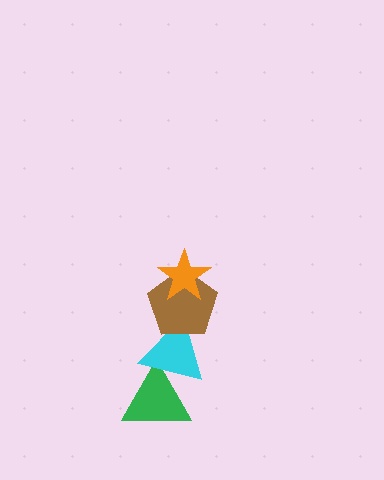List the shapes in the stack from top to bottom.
From top to bottom: the orange star, the brown pentagon, the cyan triangle, the green triangle.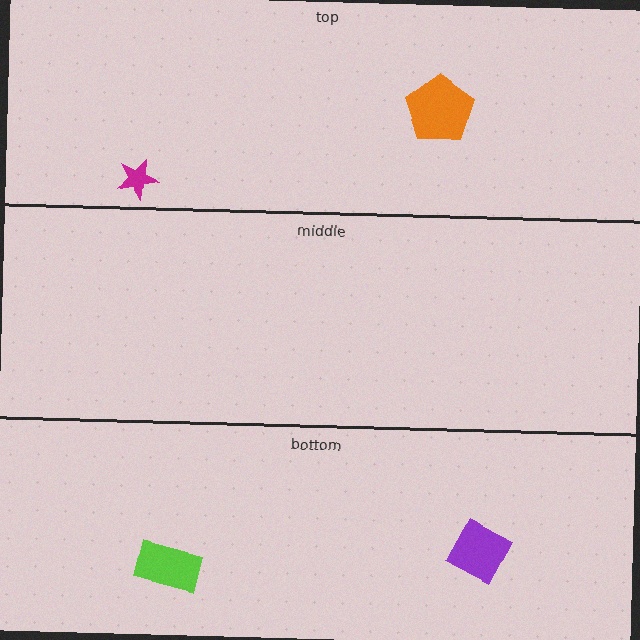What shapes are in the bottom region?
The purple square, the lime rectangle.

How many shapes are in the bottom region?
2.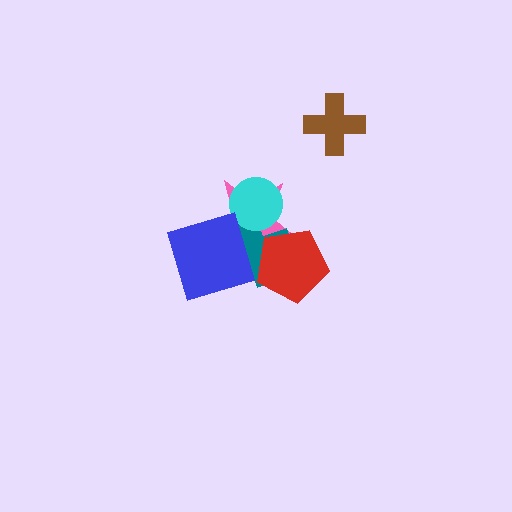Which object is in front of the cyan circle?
The blue diamond is in front of the cyan circle.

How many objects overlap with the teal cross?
4 objects overlap with the teal cross.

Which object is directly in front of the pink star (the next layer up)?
The teal cross is directly in front of the pink star.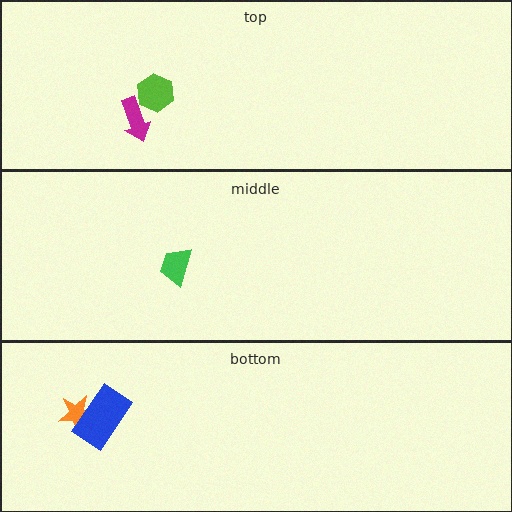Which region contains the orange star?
The bottom region.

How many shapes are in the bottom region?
2.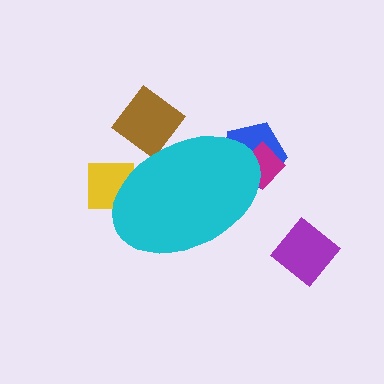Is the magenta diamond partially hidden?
Yes, the magenta diamond is partially hidden behind the cyan ellipse.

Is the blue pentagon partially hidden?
Yes, the blue pentagon is partially hidden behind the cyan ellipse.